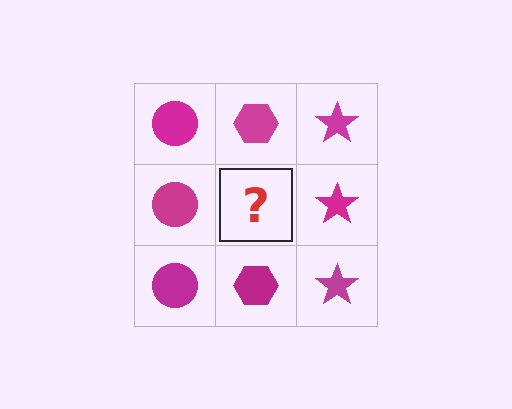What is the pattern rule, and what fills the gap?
The rule is that each column has a consistent shape. The gap should be filled with a magenta hexagon.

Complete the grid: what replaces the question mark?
The question mark should be replaced with a magenta hexagon.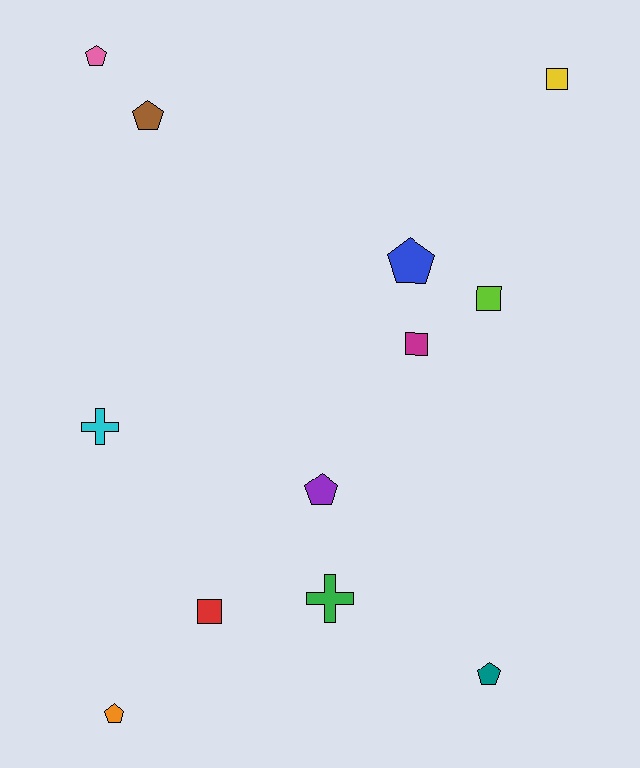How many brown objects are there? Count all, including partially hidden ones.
There is 1 brown object.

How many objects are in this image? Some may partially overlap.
There are 12 objects.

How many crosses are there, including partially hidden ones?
There are 2 crosses.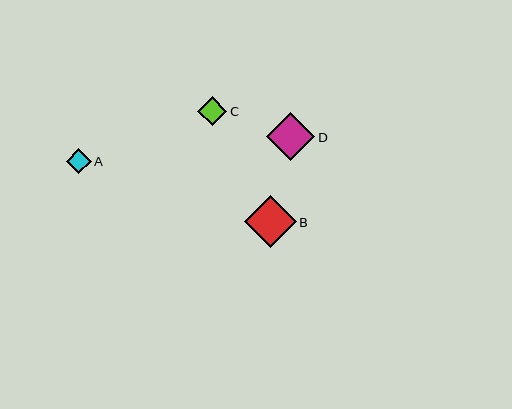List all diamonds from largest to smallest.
From largest to smallest: B, D, C, A.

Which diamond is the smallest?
Diamond A is the smallest with a size of approximately 25 pixels.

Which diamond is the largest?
Diamond B is the largest with a size of approximately 52 pixels.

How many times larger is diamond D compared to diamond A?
Diamond D is approximately 1.9 times the size of diamond A.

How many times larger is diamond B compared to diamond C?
Diamond B is approximately 1.8 times the size of diamond C.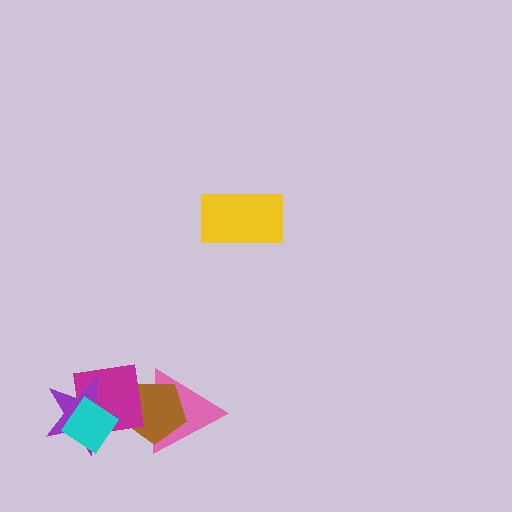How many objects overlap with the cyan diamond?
2 objects overlap with the cyan diamond.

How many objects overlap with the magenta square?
4 objects overlap with the magenta square.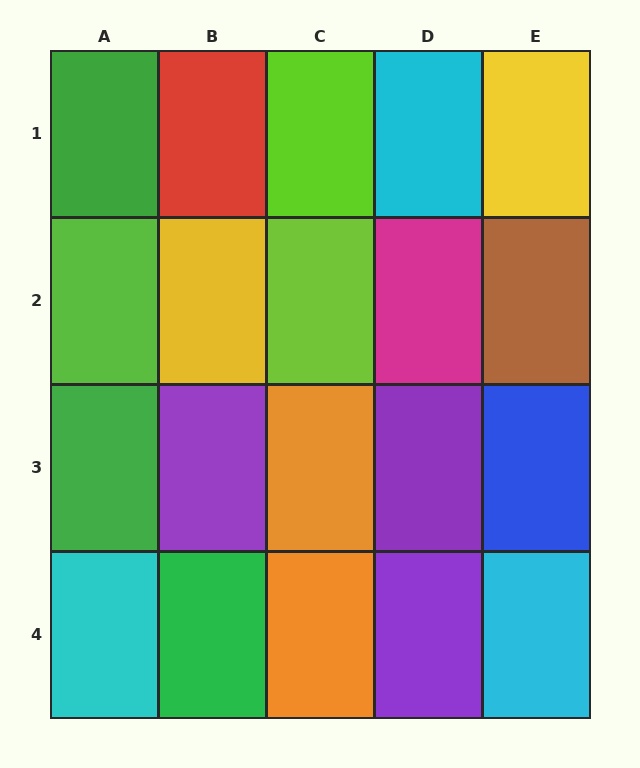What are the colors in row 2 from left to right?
Lime, yellow, lime, magenta, brown.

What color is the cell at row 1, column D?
Cyan.